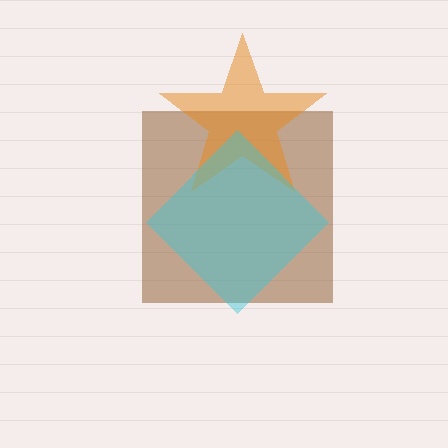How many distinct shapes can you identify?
There are 3 distinct shapes: a brown square, an orange star, a cyan diamond.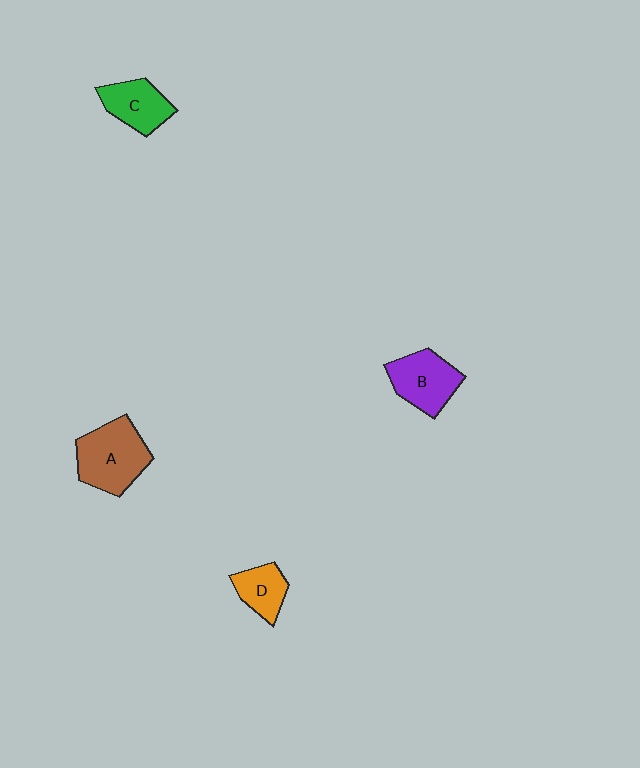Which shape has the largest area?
Shape A (brown).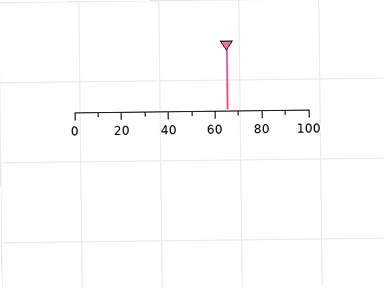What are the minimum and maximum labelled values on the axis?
The axis runs from 0 to 100.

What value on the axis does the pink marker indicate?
The marker indicates approximately 65.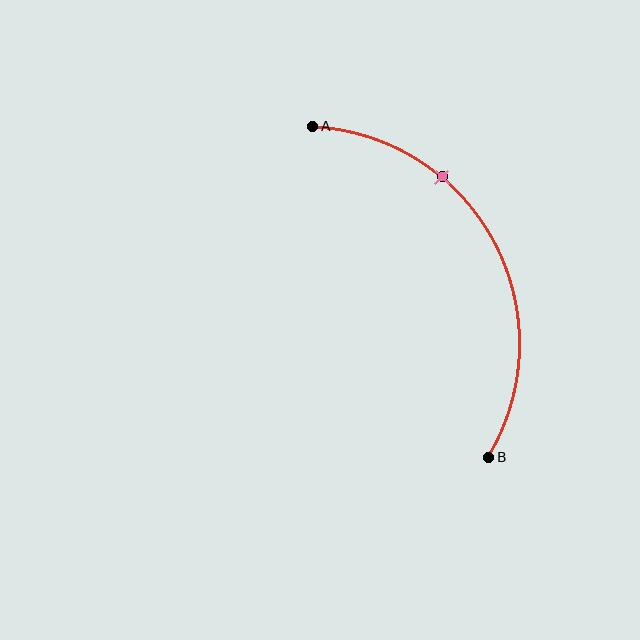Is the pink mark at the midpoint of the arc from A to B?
No. The pink mark lies on the arc but is closer to endpoint A. The arc midpoint would be at the point on the curve equidistant along the arc from both A and B.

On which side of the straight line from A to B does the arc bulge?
The arc bulges to the right of the straight line connecting A and B.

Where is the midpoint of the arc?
The arc midpoint is the point on the curve farthest from the straight line joining A and B. It sits to the right of that line.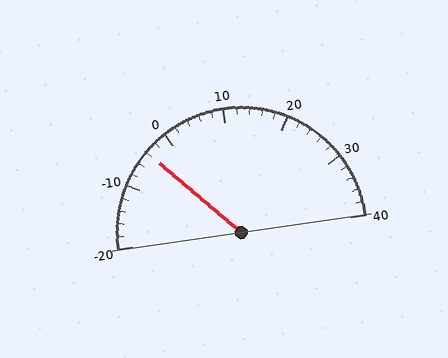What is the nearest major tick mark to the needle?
The nearest major tick mark is 0.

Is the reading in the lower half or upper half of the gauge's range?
The reading is in the lower half of the range (-20 to 40).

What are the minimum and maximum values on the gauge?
The gauge ranges from -20 to 40.